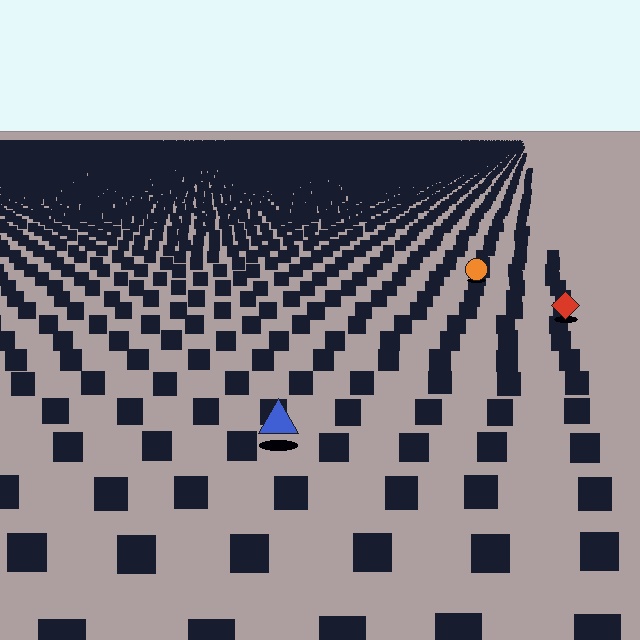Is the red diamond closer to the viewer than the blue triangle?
No. The blue triangle is closer — you can tell from the texture gradient: the ground texture is coarser near it.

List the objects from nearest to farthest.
From nearest to farthest: the blue triangle, the red diamond, the orange circle.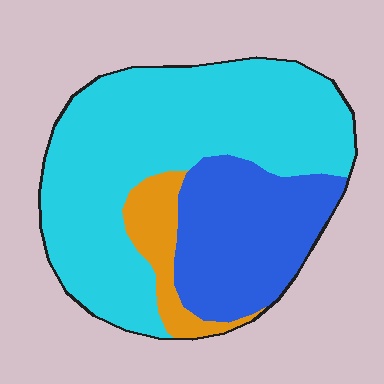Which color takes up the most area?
Cyan, at roughly 60%.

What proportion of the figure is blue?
Blue covers around 30% of the figure.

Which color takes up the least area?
Orange, at roughly 10%.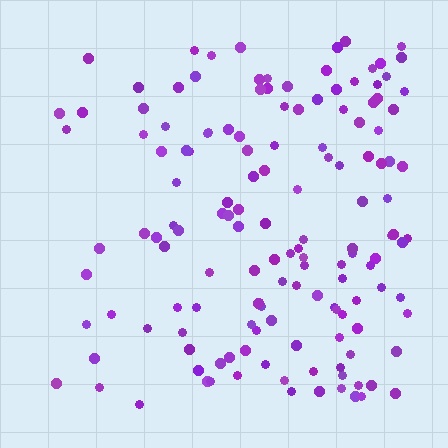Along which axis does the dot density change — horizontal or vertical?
Horizontal.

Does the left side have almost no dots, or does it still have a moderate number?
Still a moderate number, just noticeably fewer than the right.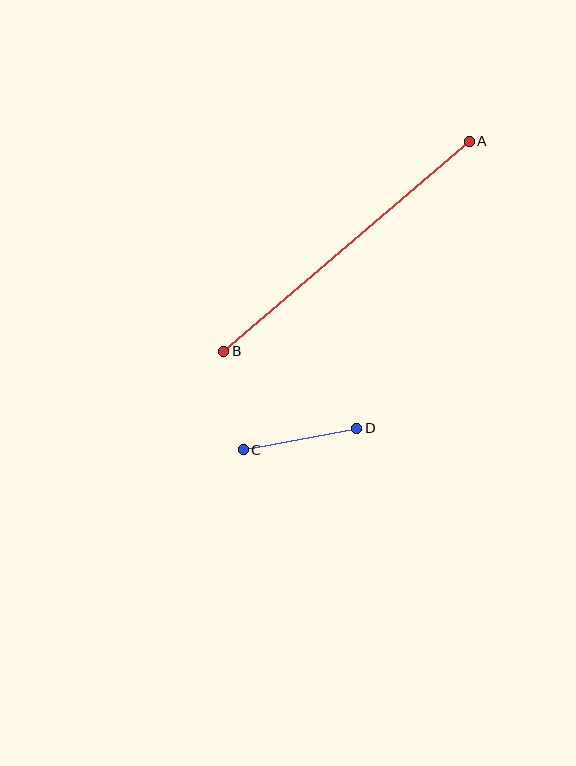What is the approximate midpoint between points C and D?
The midpoint is at approximately (300, 439) pixels.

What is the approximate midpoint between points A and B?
The midpoint is at approximately (347, 246) pixels.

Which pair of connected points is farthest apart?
Points A and B are farthest apart.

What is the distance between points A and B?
The distance is approximately 323 pixels.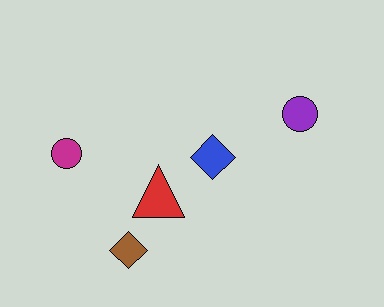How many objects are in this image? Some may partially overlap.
There are 5 objects.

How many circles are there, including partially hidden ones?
There are 2 circles.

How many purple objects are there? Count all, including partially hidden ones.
There is 1 purple object.